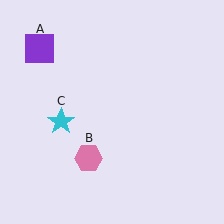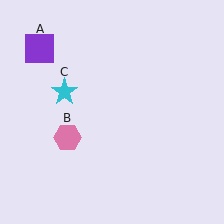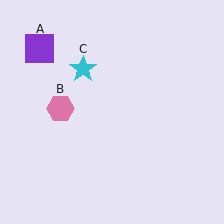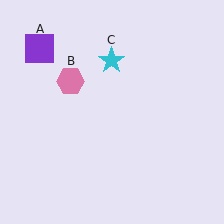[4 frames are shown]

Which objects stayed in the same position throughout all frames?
Purple square (object A) remained stationary.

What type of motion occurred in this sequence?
The pink hexagon (object B), cyan star (object C) rotated clockwise around the center of the scene.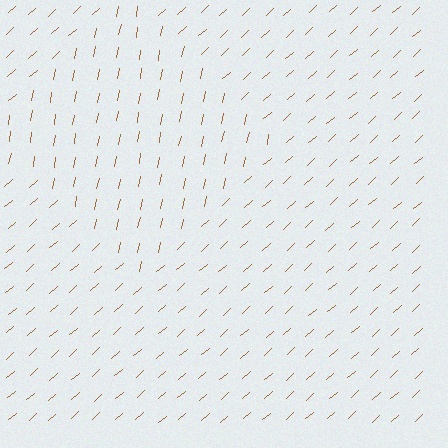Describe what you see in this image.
The image is filled with small brown line segments. A diamond region in the image has lines oriented differently from the surrounding lines, creating a visible texture boundary.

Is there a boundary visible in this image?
Yes, there is a texture boundary formed by a change in line orientation.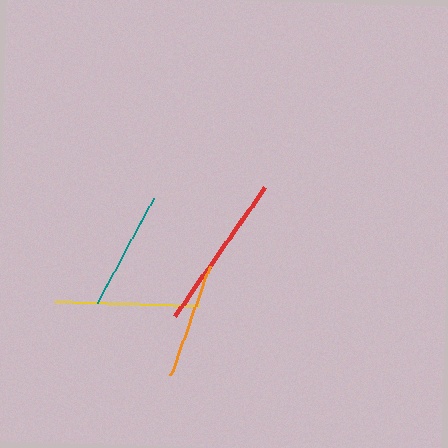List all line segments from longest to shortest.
From longest to shortest: red, yellow, teal, orange.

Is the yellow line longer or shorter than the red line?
The red line is longer than the yellow line.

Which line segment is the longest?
The red line is the longest at approximately 157 pixels.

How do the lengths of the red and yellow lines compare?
The red and yellow lines are approximately the same length.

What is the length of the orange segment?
The orange segment is approximately 117 pixels long.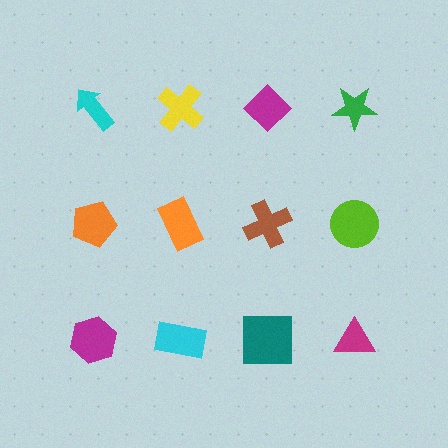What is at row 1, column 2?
A yellow cross.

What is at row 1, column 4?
A green star.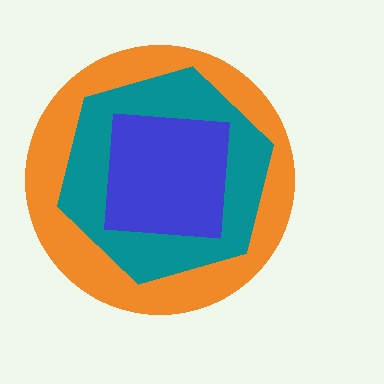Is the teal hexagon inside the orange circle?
Yes.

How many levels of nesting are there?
3.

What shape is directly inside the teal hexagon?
The blue square.